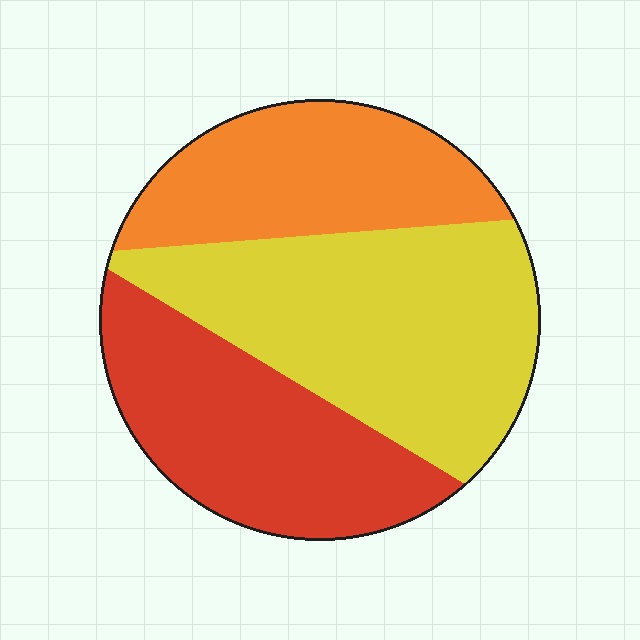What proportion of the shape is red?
Red covers roughly 30% of the shape.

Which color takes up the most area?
Yellow, at roughly 45%.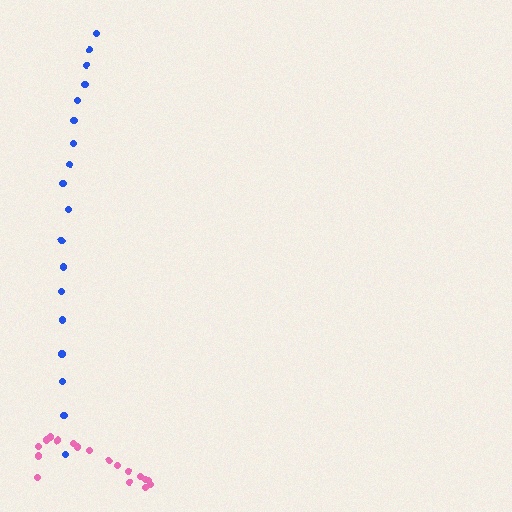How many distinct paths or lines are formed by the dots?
There are 2 distinct paths.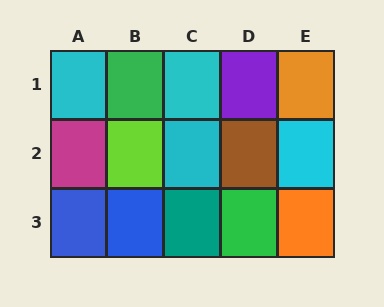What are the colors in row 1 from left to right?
Cyan, green, cyan, purple, orange.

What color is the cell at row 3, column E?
Orange.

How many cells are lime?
1 cell is lime.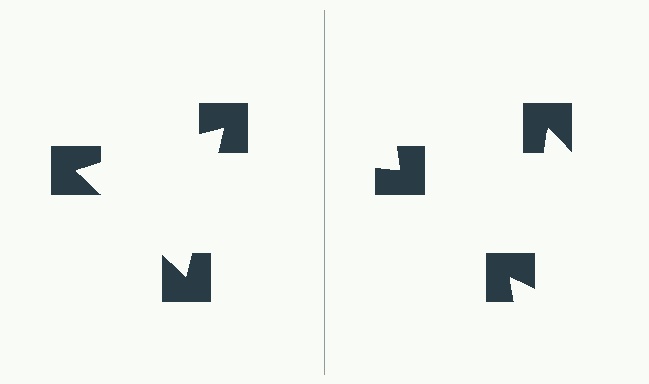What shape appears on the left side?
An illusory triangle.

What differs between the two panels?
The notched squares are positioned identically on both sides; only the wedge orientations differ. On the left they align to a triangle; on the right they are misaligned.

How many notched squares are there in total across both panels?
6 — 3 on each side.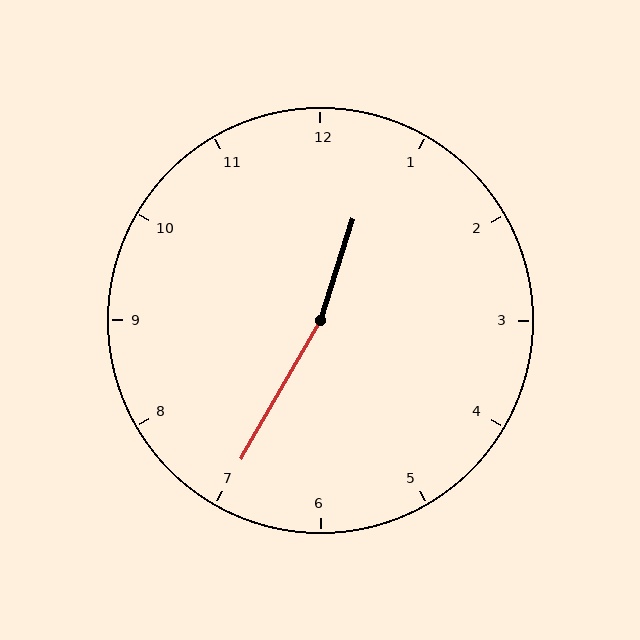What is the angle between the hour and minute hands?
Approximately 168 degrees.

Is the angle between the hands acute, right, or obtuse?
It is obtuse.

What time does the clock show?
12:35.